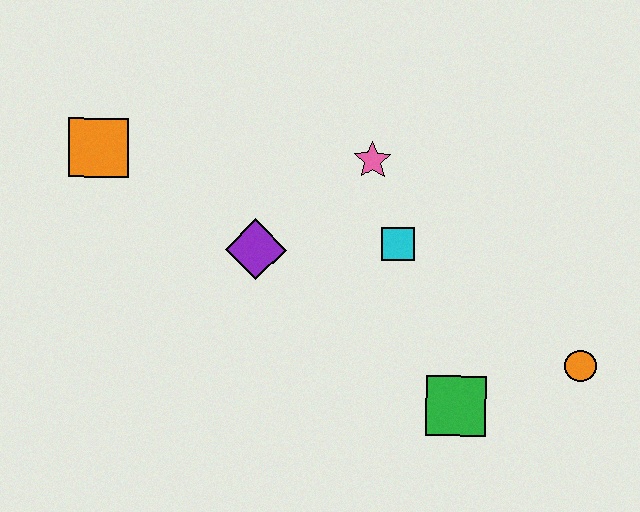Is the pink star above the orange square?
No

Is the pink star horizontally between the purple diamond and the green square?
Yes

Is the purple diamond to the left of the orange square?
No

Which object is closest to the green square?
The orange circle is closest to the green square.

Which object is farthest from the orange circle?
The orange square is farthest from the orange circle.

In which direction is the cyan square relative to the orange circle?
The cyan square is to the left of the orange circle.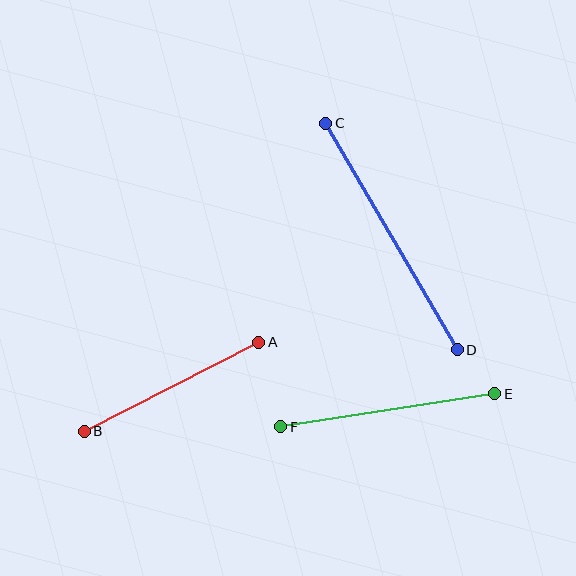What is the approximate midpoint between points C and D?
The midpoint is at approximately (391, 237) pixels.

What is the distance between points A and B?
The distance is approximately 196 pixels.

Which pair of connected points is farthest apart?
Points C and D are farthest apart.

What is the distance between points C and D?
The distance is approximately 262 pixels.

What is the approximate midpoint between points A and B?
The midpoint is at approximately (171, 387) pixels.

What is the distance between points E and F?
The distance is approximately 217 pixels.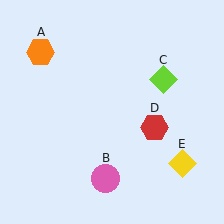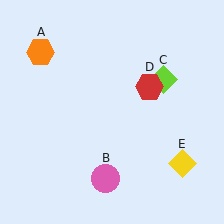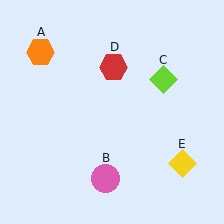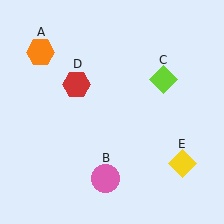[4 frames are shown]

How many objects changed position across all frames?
1 object changed position: red hexagon (object D).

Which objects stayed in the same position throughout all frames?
Orange hexagon (object A) and pink circle (object B) and lime diamond (object C) and yellow diamond (object E) remained stationary.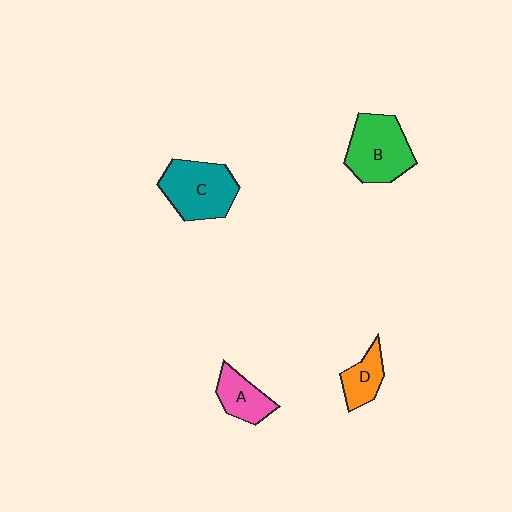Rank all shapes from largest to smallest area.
From largest to smallest: C (teal), B (green), A (pink), D (orange).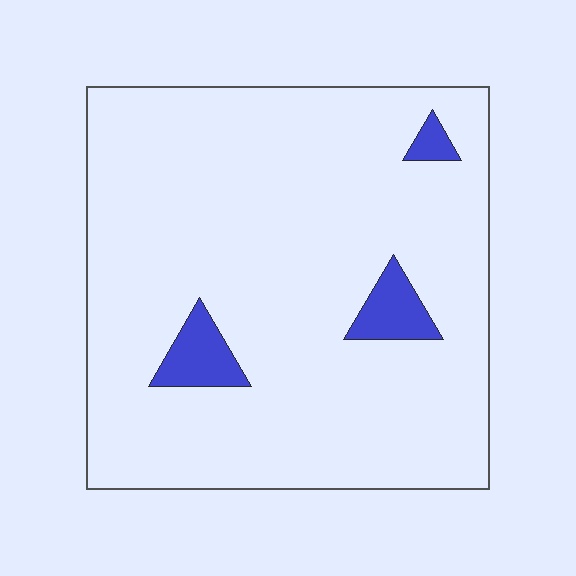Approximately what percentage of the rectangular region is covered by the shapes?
Approximately 5%.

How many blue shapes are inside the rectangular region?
3.